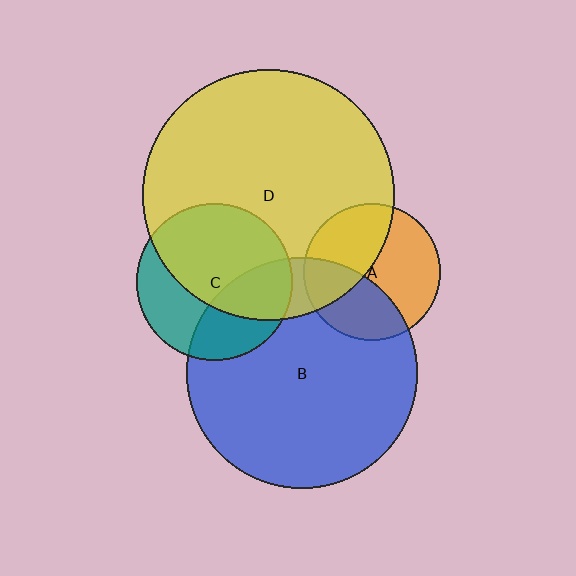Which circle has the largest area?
Circle D (yellow).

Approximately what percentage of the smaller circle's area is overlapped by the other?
Approximately 40%.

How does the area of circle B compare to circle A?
Approximately 2.8 times.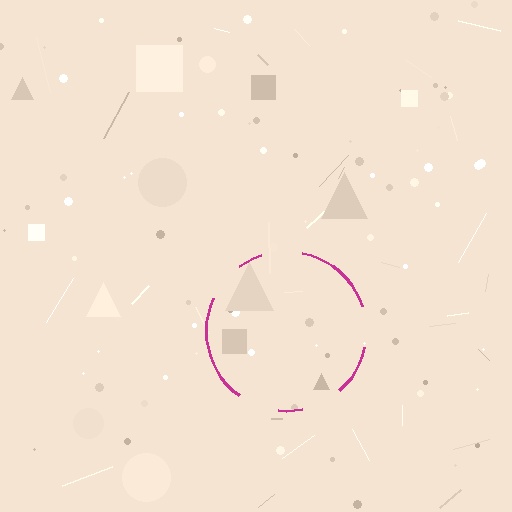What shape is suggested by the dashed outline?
The dashed outline suggests a circle.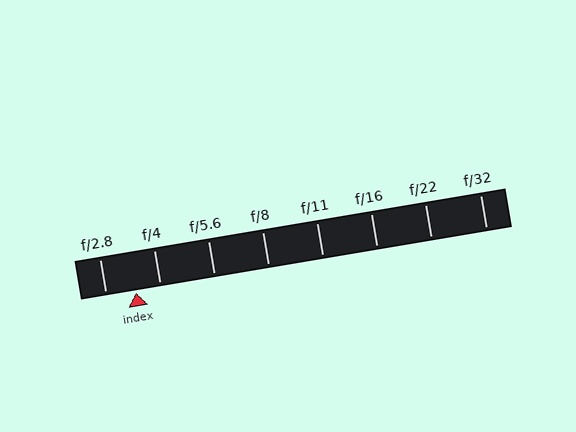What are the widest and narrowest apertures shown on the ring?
The widest aperture shown is f/2.8 and the narrowest is f/32.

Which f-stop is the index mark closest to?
The index mark is closest to f/4.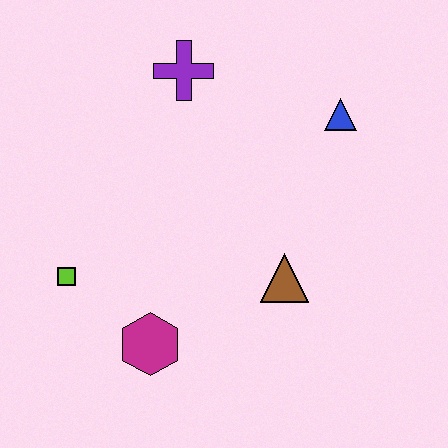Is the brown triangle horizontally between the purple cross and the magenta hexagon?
No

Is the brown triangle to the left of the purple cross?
No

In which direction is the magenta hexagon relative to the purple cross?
The magenta hexagon is below the purple cross.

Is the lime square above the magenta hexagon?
Yes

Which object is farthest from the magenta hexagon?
The blue triangle is farthest from the magenta hexagon.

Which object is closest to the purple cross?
The blue triangle is closest to the purple cross.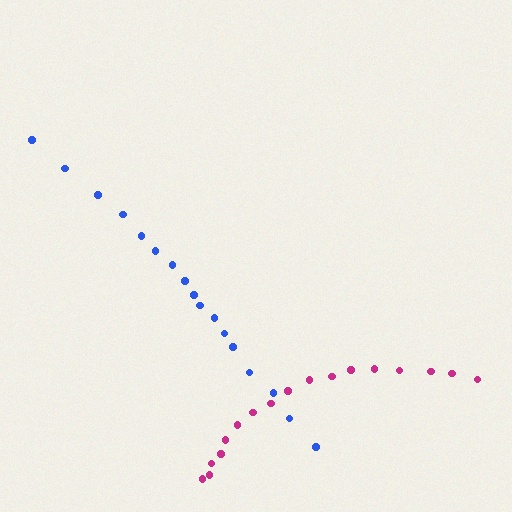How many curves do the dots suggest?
There are 2 distinct paths.